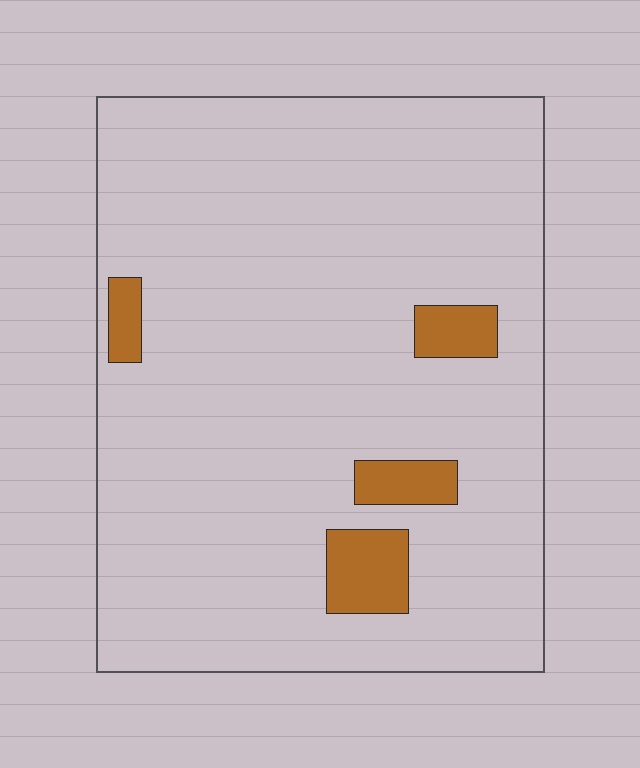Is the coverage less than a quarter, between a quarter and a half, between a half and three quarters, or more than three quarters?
Less than a quarter.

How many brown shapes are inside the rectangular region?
4.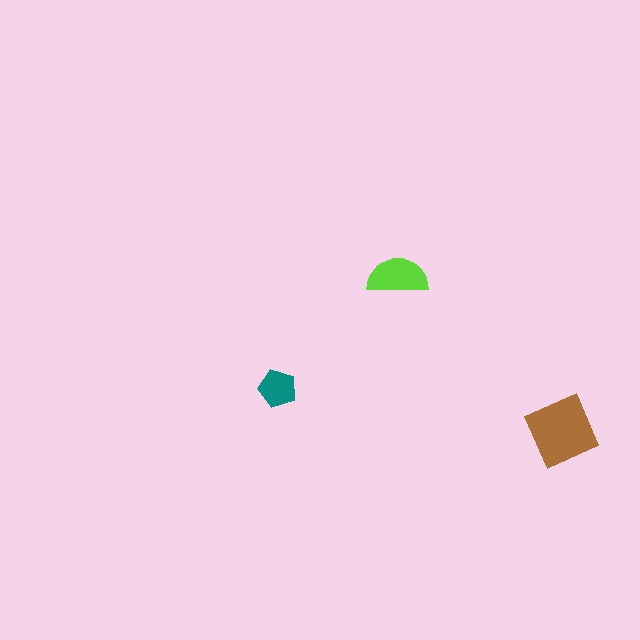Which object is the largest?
The brown square.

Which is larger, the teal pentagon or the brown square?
The brown square.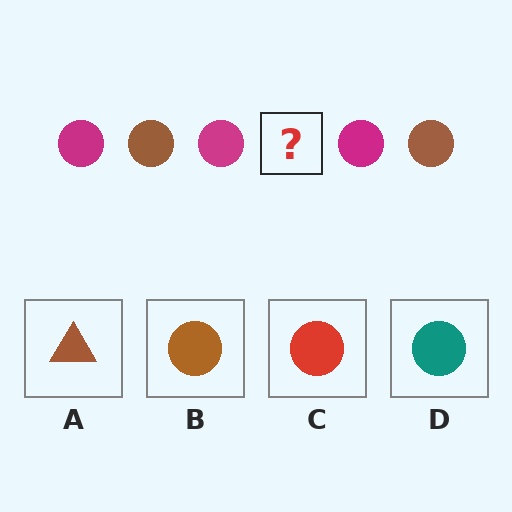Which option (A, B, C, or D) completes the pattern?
B.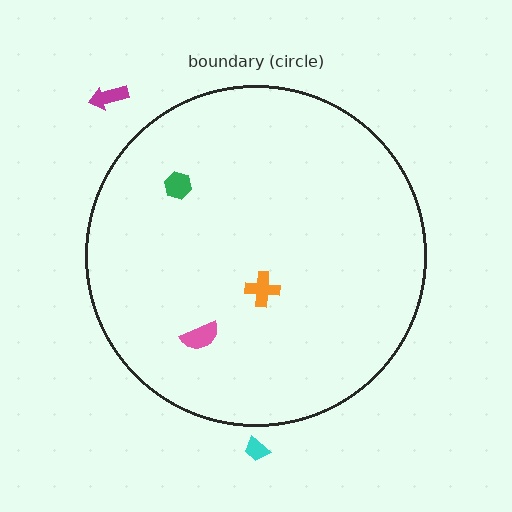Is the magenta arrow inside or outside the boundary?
Outside.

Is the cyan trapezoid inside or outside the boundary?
Outside.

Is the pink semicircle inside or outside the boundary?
Inside.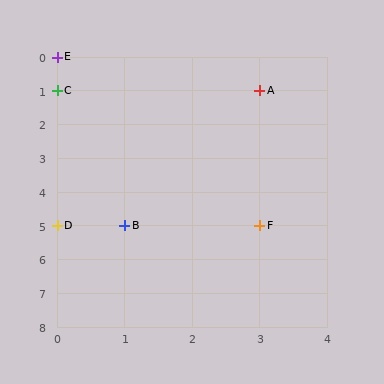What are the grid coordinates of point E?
Point E is at grid coordinates (0, 0).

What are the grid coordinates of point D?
Point D is at grid coordinates (0, 5).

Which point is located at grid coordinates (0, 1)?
Point C is at (0, 1).